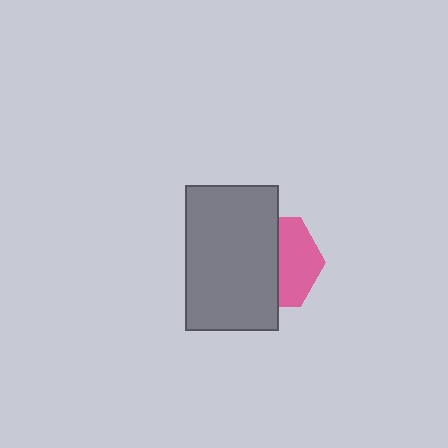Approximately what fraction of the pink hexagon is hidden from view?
Roughly 57% of the pink hexagon is hidden behind the gray rectangle.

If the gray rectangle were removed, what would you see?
You would see the complete pink hexagon.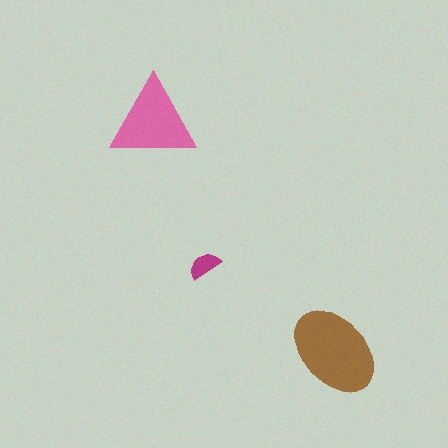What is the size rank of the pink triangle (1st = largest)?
2nd.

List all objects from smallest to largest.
The magenta semicircle, the pink triangle, the brown ellipse.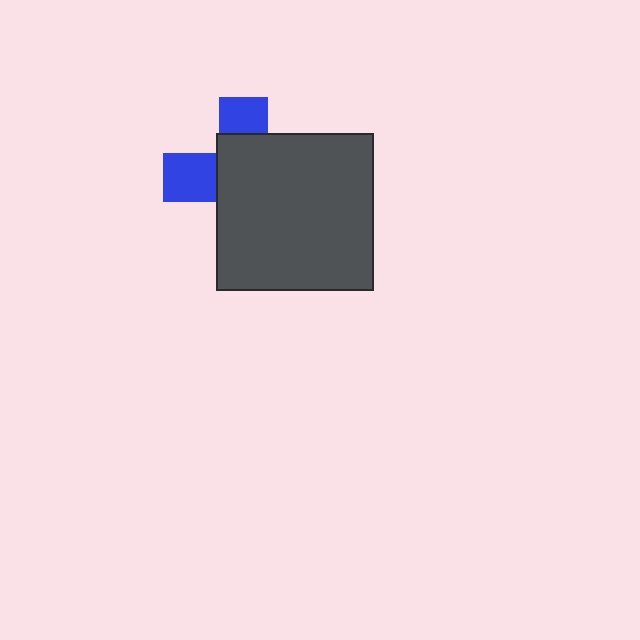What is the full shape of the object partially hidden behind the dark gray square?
The partially hidden object is a blue cross.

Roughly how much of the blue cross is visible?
A small part of it is visible (roughly 32%).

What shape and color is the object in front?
The object in front is a dark gray square.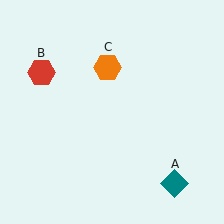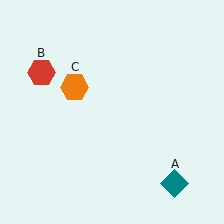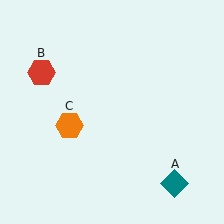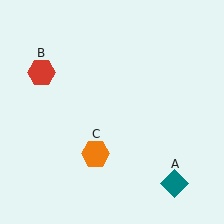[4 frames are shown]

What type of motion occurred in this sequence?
The orange hexagon (object C) rotated counterclockwise around the center of the scene.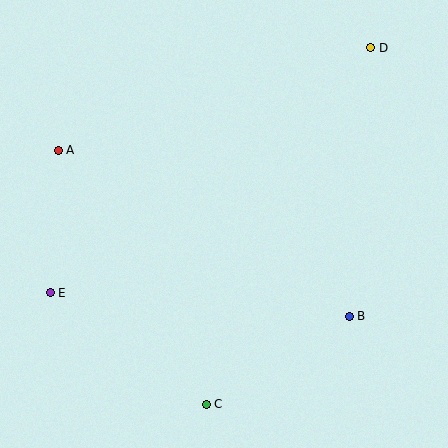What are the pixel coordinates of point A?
Point A is at (58, 150).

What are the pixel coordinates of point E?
Point E is at (50, 293).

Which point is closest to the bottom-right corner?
Point B is closest to the bottom-right corner.